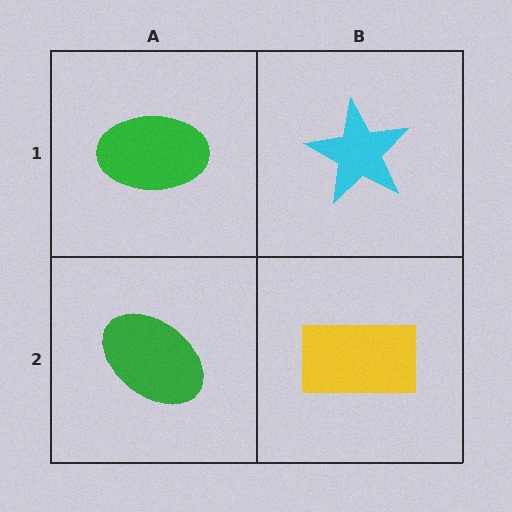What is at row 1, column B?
A cyan star.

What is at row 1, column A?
A green ellipse.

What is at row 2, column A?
A green ellipse.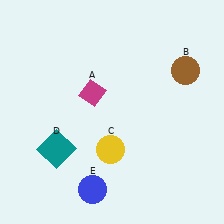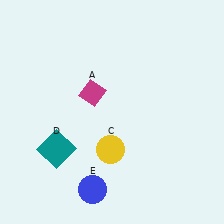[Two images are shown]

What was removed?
The brown circle (B) was removed in Image 2.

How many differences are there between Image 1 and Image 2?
There is 1 difference between the two images.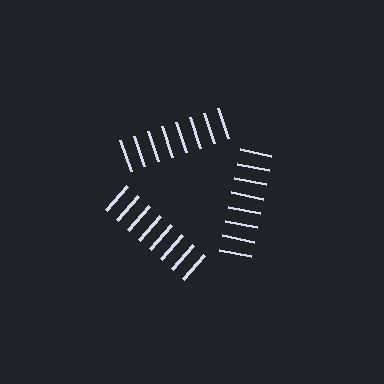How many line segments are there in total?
24 — 8 along each of the 3 edges.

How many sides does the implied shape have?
3 sides — the line-ends trace a triangle.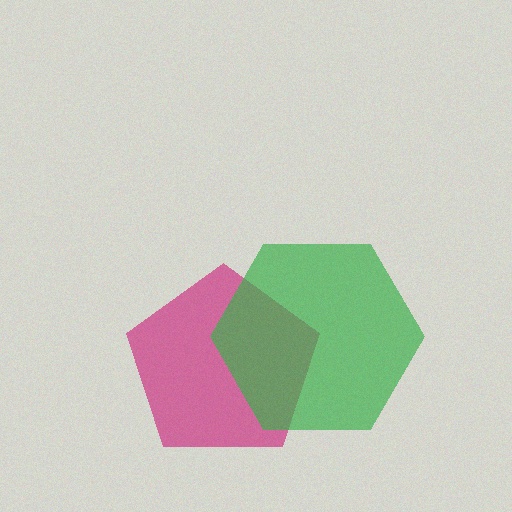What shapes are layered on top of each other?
The layered shapes are: a magenta pentagon, a green hexagon.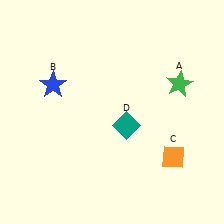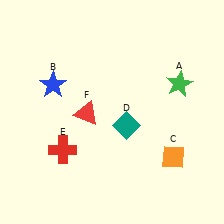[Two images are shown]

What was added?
A red cross (E), a red triangle (F) were added in Image 2.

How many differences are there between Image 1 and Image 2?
There are 2 differences between the two images.